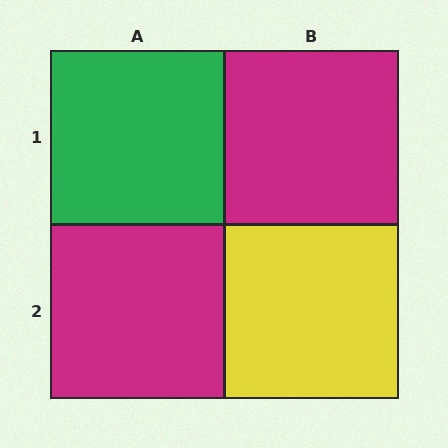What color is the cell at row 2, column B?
Yellow.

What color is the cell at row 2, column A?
Magenta.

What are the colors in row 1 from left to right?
Green, magenta.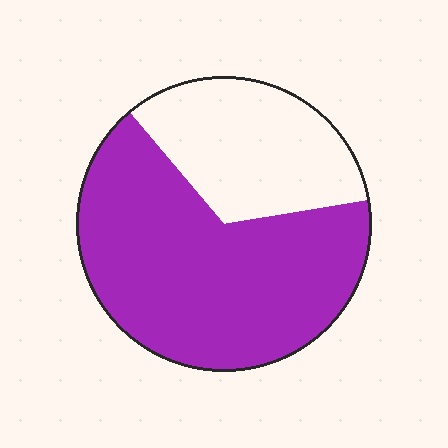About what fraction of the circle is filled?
About two thirds (2/3).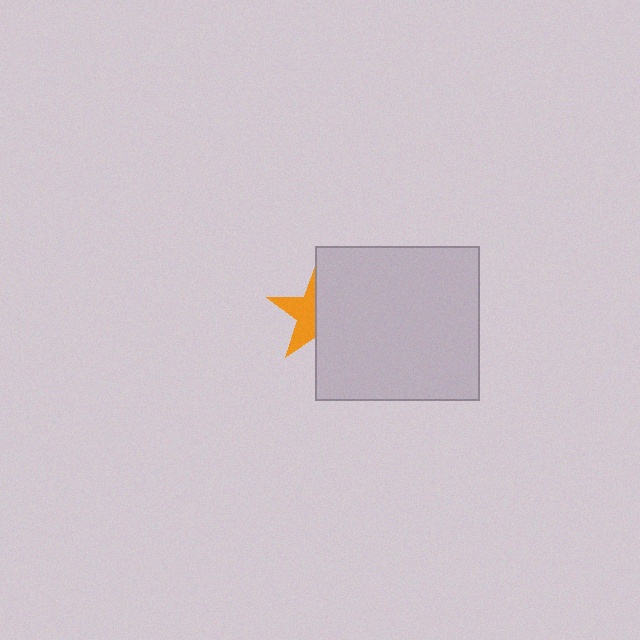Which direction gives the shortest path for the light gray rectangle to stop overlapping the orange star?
Moving right gives the shortest separation.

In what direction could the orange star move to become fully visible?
The orange star could move left. That would shift it out from behind the light gray rectangle entirely.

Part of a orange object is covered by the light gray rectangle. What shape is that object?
It is a star.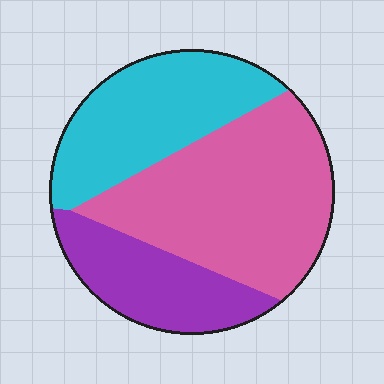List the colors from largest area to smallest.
From largest to smallest: pink, cyan, purple.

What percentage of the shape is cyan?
Cyan covers around 30% of the shape.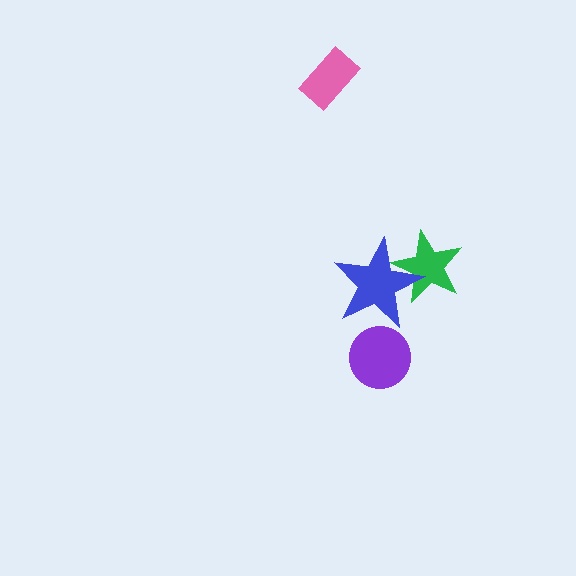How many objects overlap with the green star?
1 object overlaps with the green star.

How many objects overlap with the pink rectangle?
0 objects overlap with the pink rectangle.